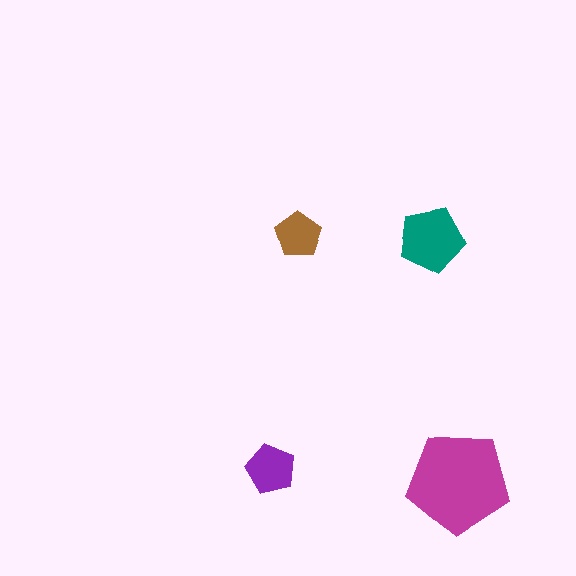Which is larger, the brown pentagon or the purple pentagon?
The purple one.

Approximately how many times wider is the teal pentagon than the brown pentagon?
About 1.5 times wider.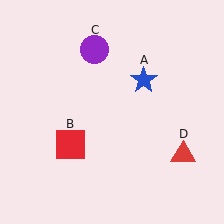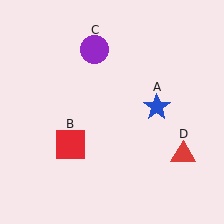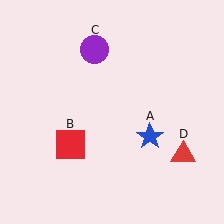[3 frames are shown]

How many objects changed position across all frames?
1 object changed position: blue star (object A).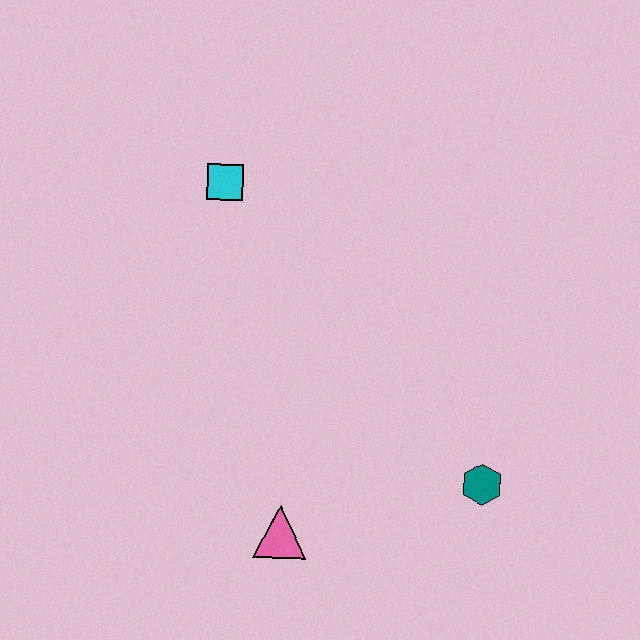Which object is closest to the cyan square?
The pink triangle is closest to the cyan square.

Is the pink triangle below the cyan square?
Yes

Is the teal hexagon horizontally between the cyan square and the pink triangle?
No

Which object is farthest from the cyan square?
The teal hexagon is farthest from the cyan square.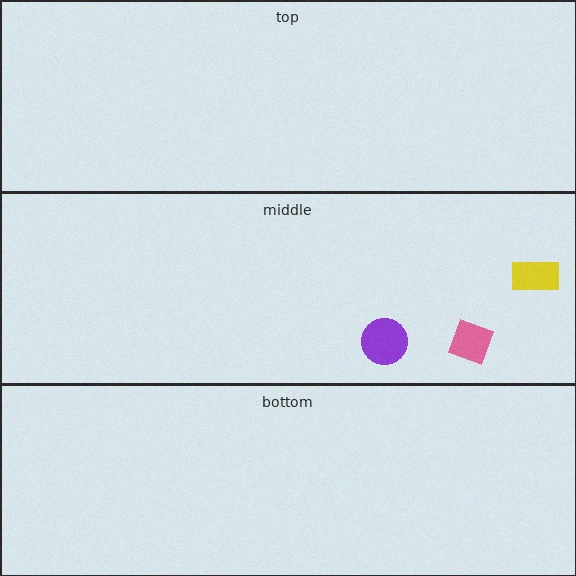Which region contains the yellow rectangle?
The middle region.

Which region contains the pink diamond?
The middle region.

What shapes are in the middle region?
The pink diamond, the yellow rectangle, the purple circle.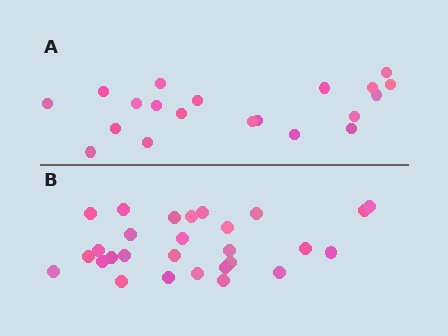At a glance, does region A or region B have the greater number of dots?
Region B (the bottom region) has more dots.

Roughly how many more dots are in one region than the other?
Region B has roughly 8 or so more dots than region A.